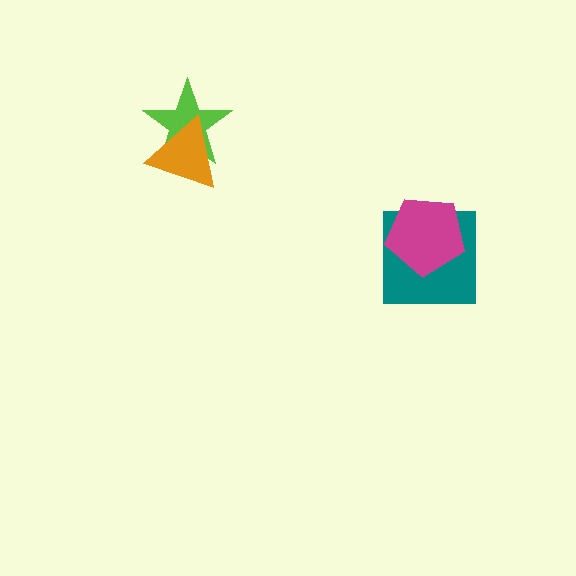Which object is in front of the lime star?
The orange triangle is in front of the lime star.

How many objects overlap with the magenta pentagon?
1 object overlaps with the magenta pentagon.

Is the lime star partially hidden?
Yes, it is partially covered by another shape.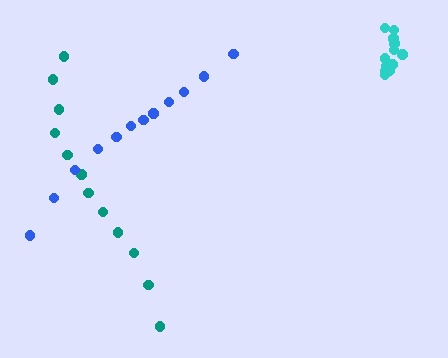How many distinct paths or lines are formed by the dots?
There are 3 distinct paths.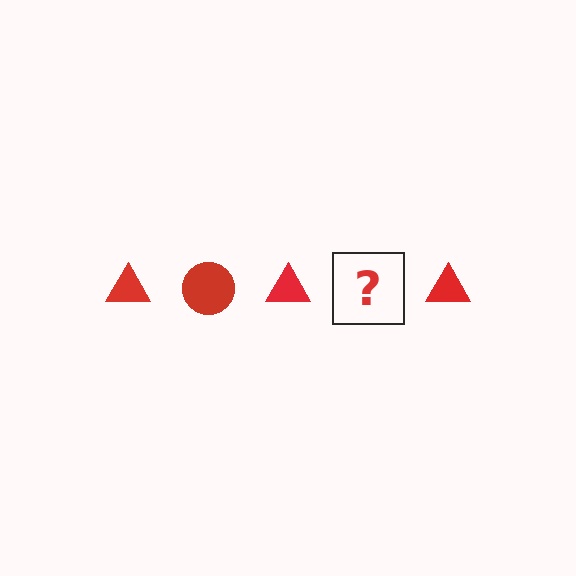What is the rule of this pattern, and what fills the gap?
The rule is that the pattern cycles through triangle, circle shapes in red. The gap should be filled with a red circle.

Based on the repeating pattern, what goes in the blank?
The blank should be a red circle.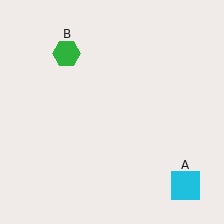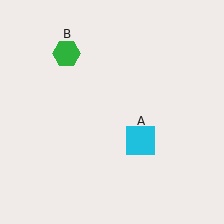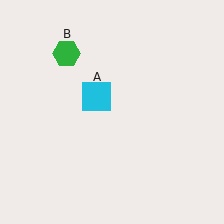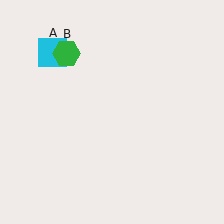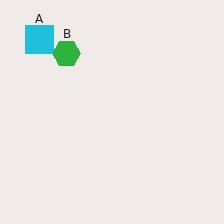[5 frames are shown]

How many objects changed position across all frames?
1 object changed position: cyan square (object A).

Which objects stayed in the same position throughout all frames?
Green hexagon (object B) remained stationary.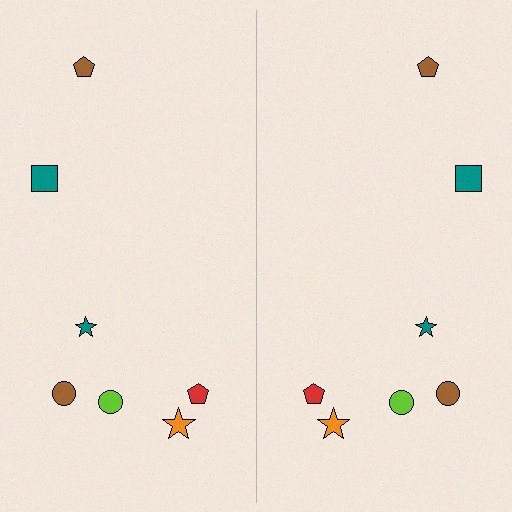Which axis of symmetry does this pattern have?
The pattern has a vertical axis of symmetry running through the center of the image.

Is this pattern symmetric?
Yes, this pattern has bilateral (reflection) symmetry.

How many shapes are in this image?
There are 14 shapes in this image.